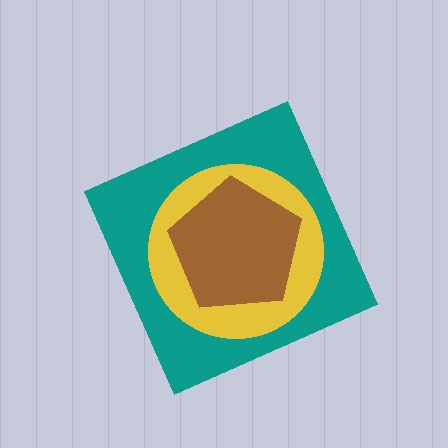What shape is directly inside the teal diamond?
The yellow circle.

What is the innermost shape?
The brown pentagon.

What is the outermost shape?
The teal diamond.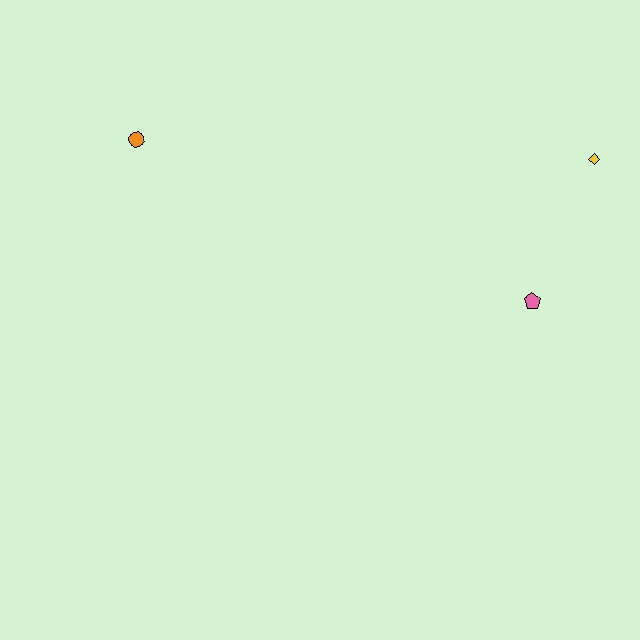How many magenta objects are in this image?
There are no magenta objects.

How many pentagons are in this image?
There is 1 pentagon.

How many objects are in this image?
There are 3 objects.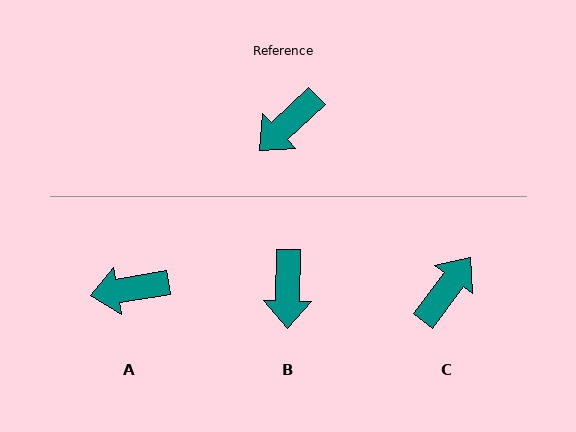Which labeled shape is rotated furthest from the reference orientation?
C, about 170 degrees away.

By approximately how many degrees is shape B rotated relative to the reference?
Approximately 45 degrees counter-clockwise.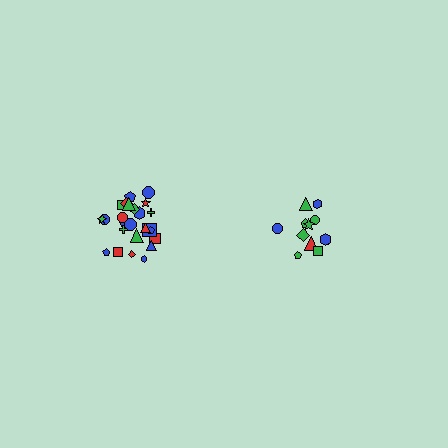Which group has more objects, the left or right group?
The left group.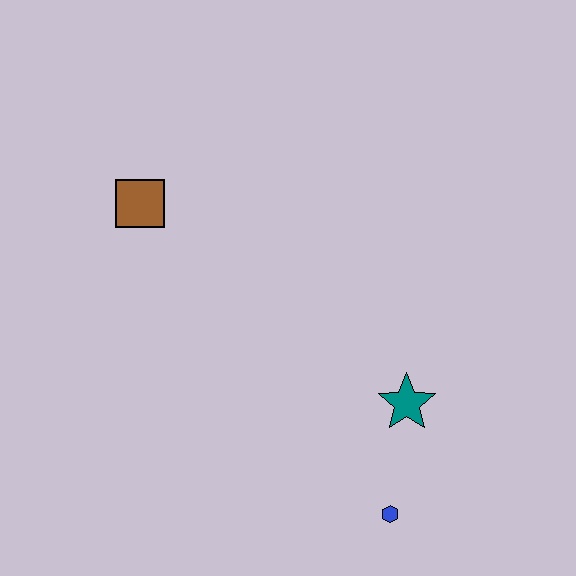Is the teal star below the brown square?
Yes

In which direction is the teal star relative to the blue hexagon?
The teal star is above the blue hexagon.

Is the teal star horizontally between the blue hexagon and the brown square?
No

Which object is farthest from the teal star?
The brown square is farthest from the teal star.